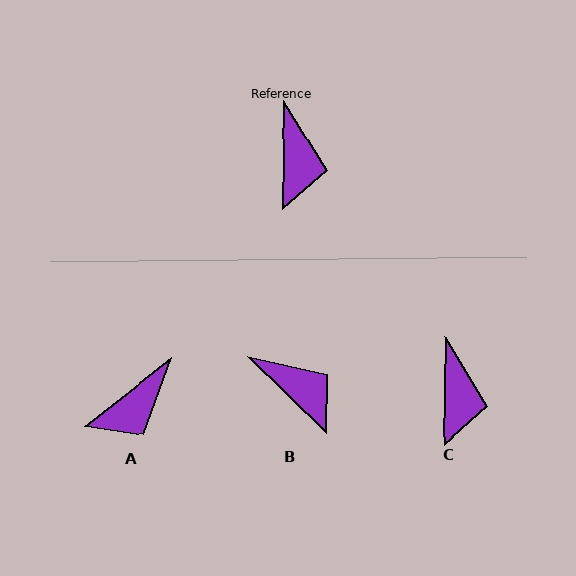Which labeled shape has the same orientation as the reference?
C.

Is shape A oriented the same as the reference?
No, it is off by about 51 degrees.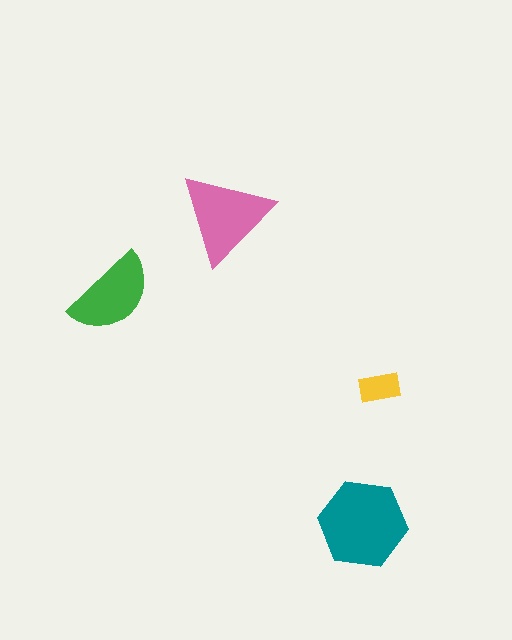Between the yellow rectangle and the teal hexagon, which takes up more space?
The teal hexagon.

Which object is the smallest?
The yellow rectangle.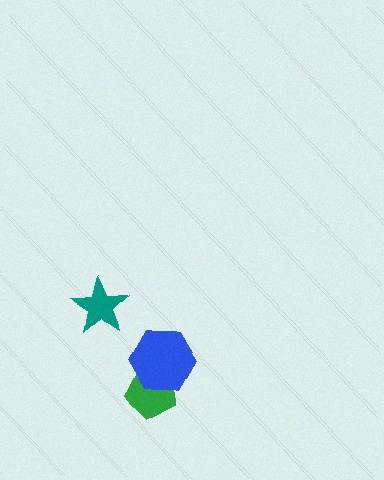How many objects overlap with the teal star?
0 objects overlap with the teal star.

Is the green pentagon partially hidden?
Yes, it is partially covered by another shape.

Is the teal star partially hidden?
No, no other shape covers it.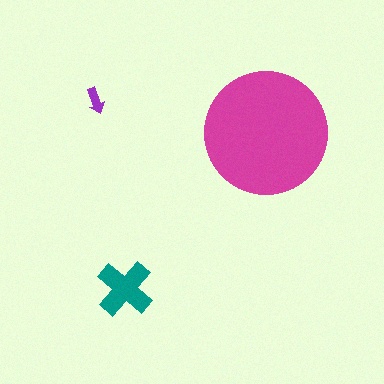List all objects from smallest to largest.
The purple arrow, the teal cross, the magenta circle.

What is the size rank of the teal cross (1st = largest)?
2nd.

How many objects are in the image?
There are 3 objects in the image.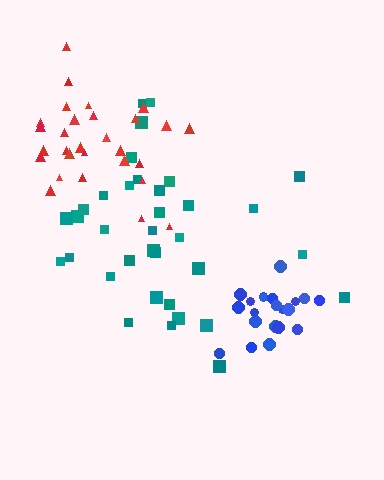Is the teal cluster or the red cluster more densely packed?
Red.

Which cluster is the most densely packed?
Blue.